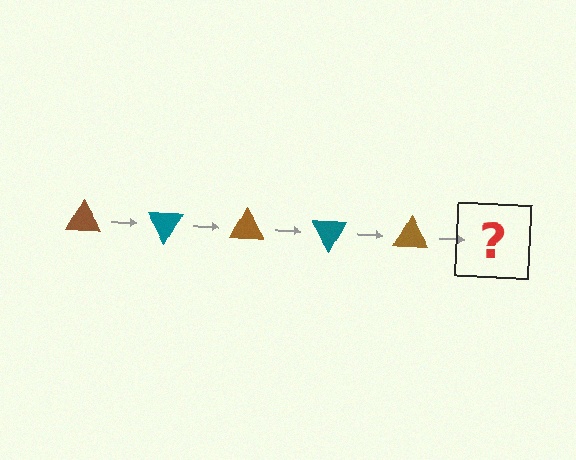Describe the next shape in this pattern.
It should be a teal triangle, rotated 300 degrees from the start.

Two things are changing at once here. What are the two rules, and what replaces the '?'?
The two rules are that it rotates 60 degrees each step and the color cycles through brown and teal. The '?' should be a teal triangle, rotated 300 degrees from the start.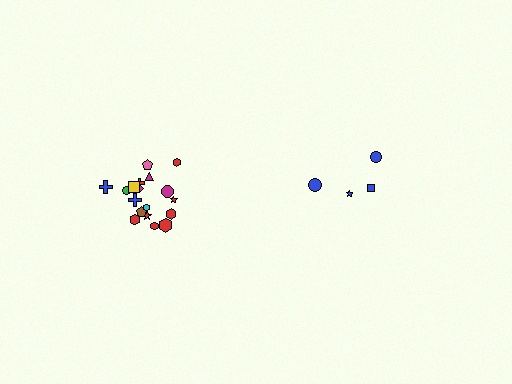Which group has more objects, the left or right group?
The left group.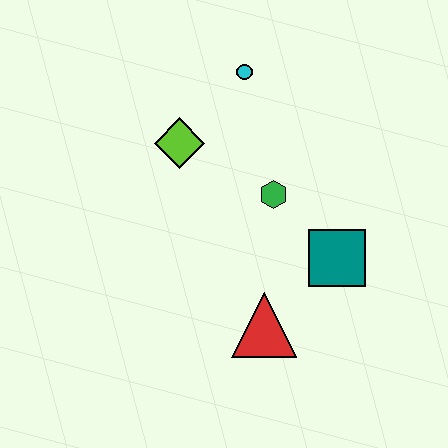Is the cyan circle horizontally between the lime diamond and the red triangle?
Yes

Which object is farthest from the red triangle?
The cyan circle is farthest from the red triangle.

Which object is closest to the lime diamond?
The cyan circle is closest to the lime diamond.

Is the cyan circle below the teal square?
No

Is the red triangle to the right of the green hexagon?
No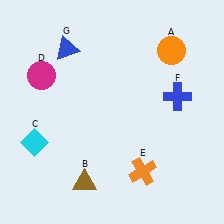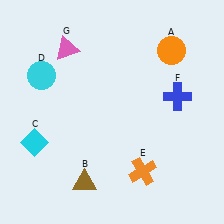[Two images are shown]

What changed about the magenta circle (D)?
In Image 1, D is magenta. In Image 2, it changed to cyan.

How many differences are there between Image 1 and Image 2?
There are 2 differences between the two images.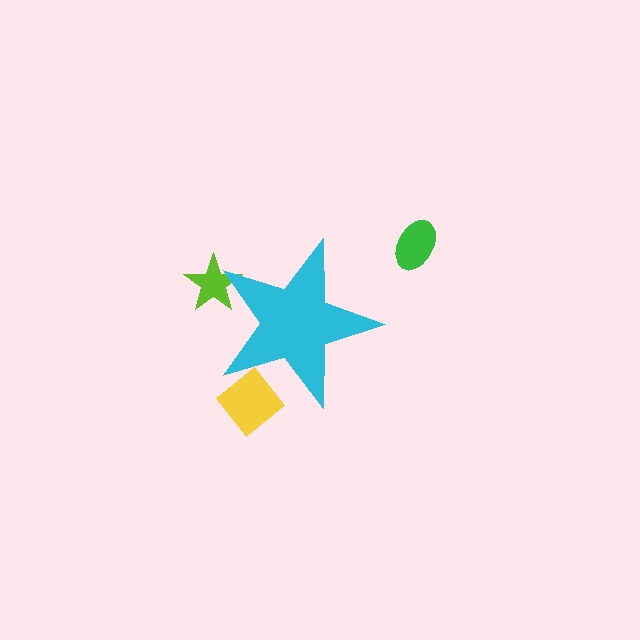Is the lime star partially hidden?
Yes, the lime star is partially hidden behind the cyan star.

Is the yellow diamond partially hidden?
Yes, the yellow diamond is partially hidden behind the cyan star.